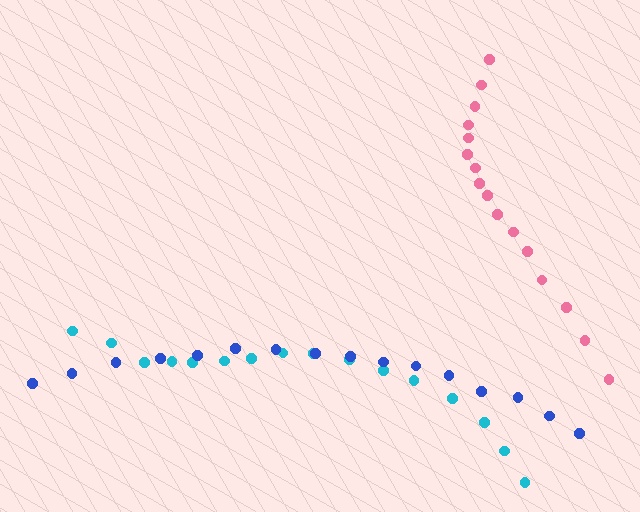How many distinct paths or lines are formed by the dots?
There are 3 distinct paths.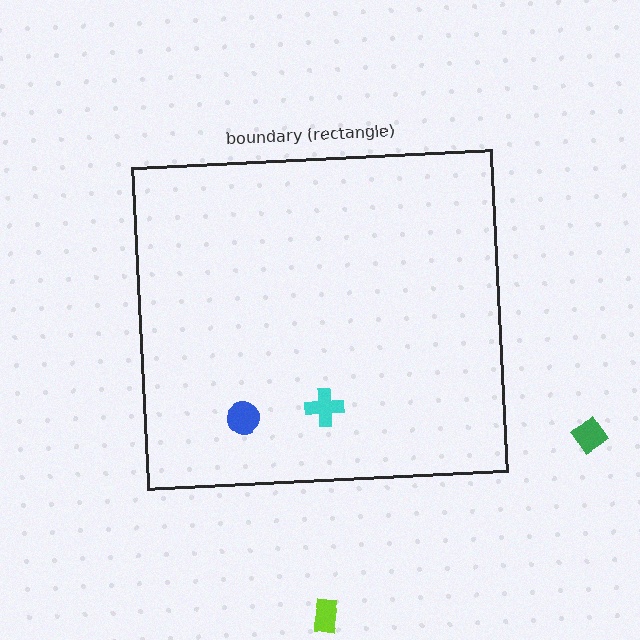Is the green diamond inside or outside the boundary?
Outside.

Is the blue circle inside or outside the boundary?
Inside.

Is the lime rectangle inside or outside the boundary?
Outside.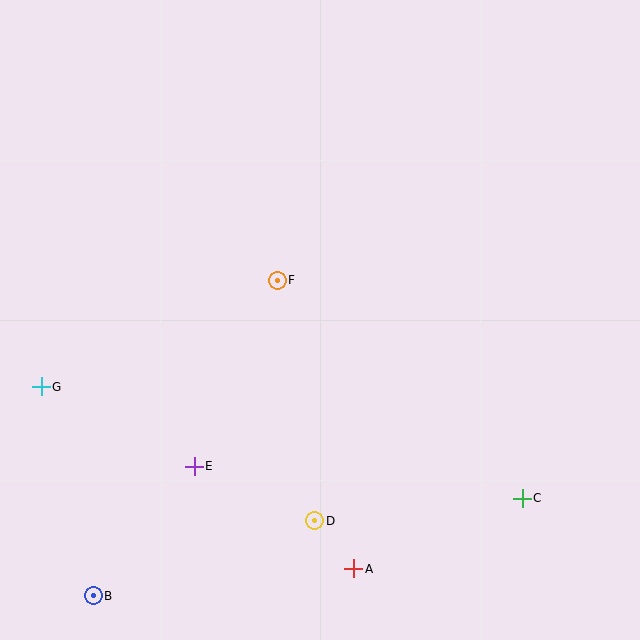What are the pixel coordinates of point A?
Point A is at (354, 569).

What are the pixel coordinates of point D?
Point D is at (315, 521).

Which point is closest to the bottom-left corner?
Point B is closest to the bottom-left corner.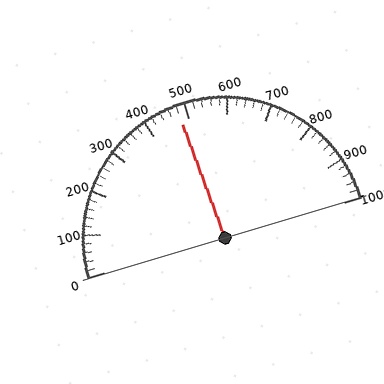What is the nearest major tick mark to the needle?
The nearest major tick mark is 500.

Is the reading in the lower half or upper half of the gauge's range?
The reading is in the lower half of the range (0 to 1000).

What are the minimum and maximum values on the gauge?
The gauge ranges from 0 to 1000.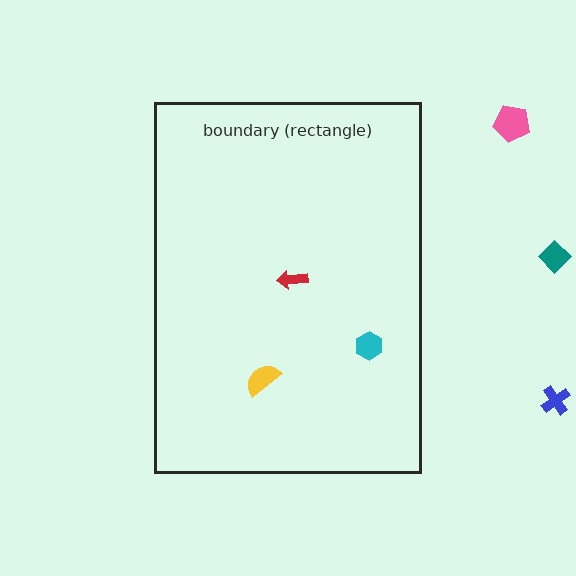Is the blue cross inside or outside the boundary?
Outside.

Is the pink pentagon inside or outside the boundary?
Outside.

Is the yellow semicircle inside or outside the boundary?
Inside.